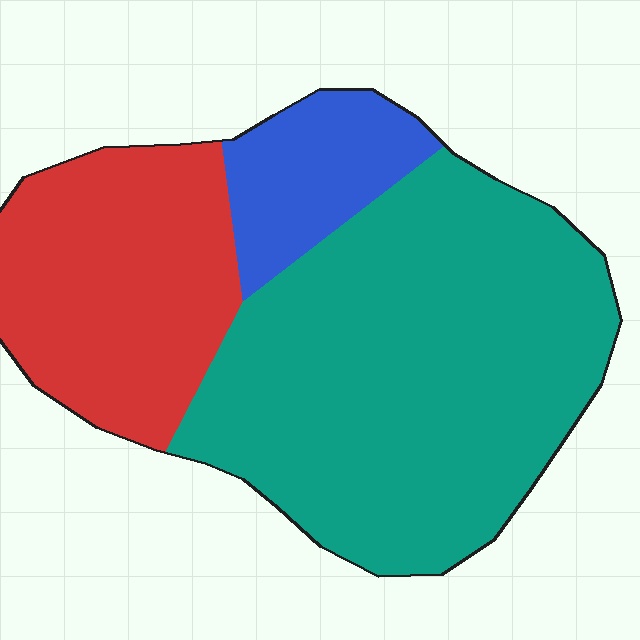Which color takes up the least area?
Blue, at roughly 15%.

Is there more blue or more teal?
Teal.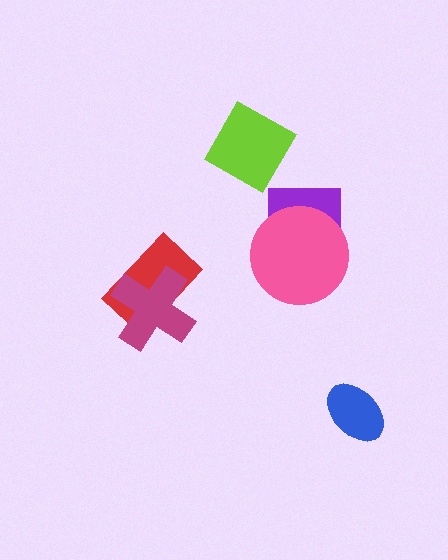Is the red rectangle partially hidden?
Yes, it is partially covered by another shape.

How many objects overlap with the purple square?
1 object overlaps with the purple square.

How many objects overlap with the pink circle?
1 object overlaps with the pink circle.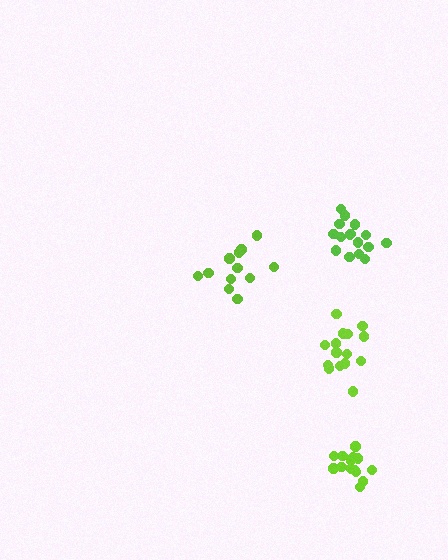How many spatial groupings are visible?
There are 4 spatial groupings.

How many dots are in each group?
Group 1: 14 dots, Group 2: 16 dots, Group 3: 15 dots, Group 4: 12 dots (57 total).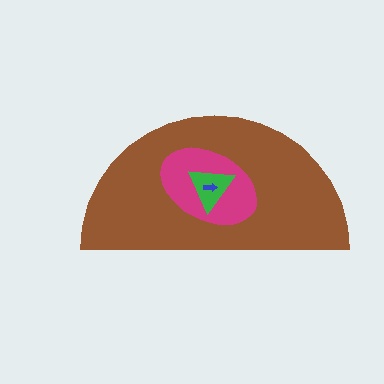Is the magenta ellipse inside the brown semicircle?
Yes.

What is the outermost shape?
The brown semicircle.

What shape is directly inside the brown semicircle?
The magenta ellipse.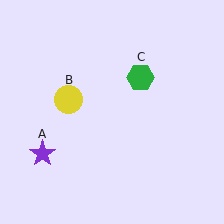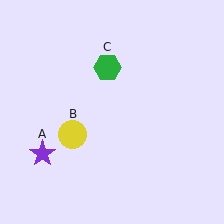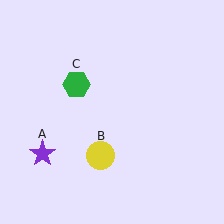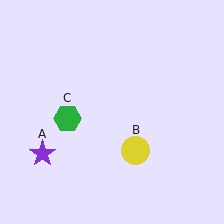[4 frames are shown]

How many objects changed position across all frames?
2 objects changed position: yellow circle (object B), green hexagon (object C).